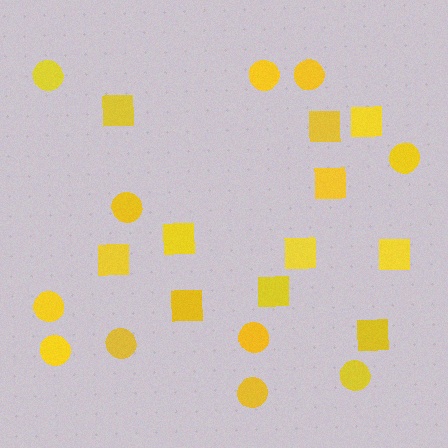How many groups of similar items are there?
There are 2 groups: one group of squares (11) and one group of circles (11).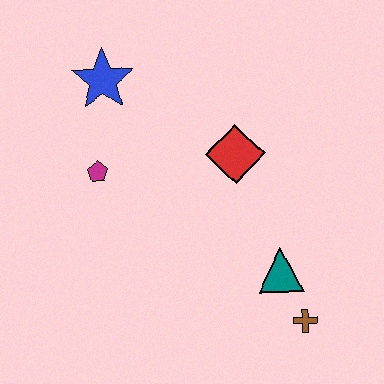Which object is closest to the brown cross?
The teal triangle is closest to the brown cross.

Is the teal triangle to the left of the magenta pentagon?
No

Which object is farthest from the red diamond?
The brown cross is farthest from the red diamond.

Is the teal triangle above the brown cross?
Yes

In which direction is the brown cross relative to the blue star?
The brown cross is below the blue star.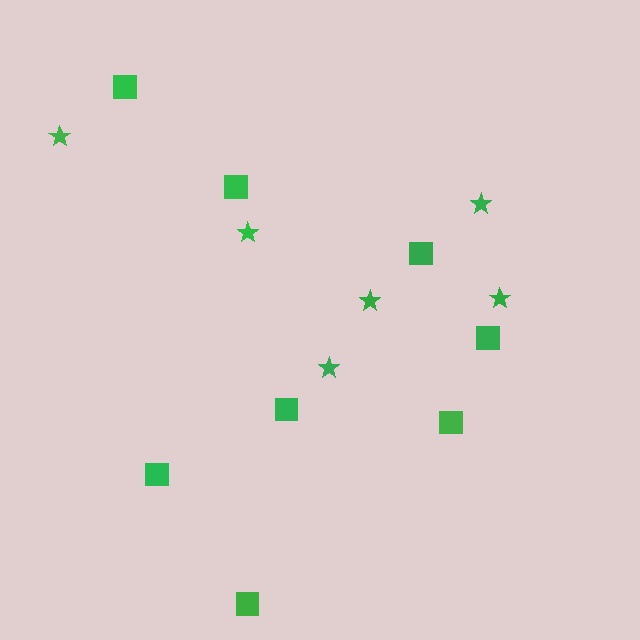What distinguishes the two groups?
There are 2 groups: one group of stars (6) and one group of squares (8).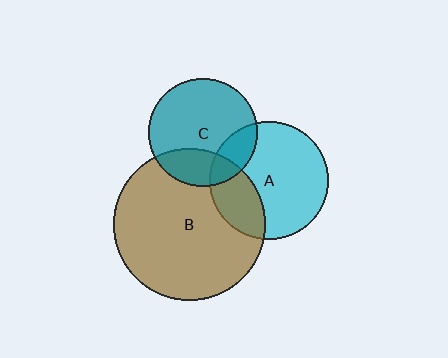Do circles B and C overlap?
Yes.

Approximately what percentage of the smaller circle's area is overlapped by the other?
Approximately 25%.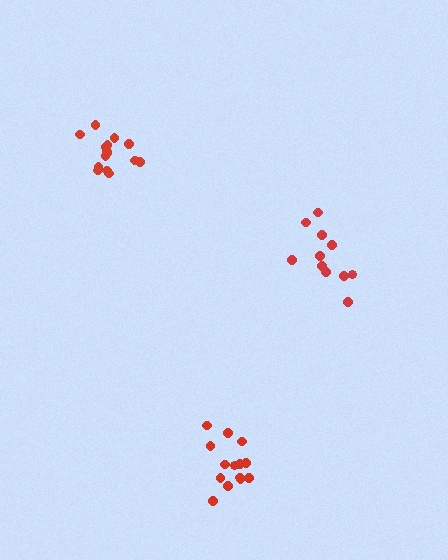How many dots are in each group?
Group 1: 14 dots, Group 2: 11 dots, Group 3: 15 dots (40 total).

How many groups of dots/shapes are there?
There are 3 groups.